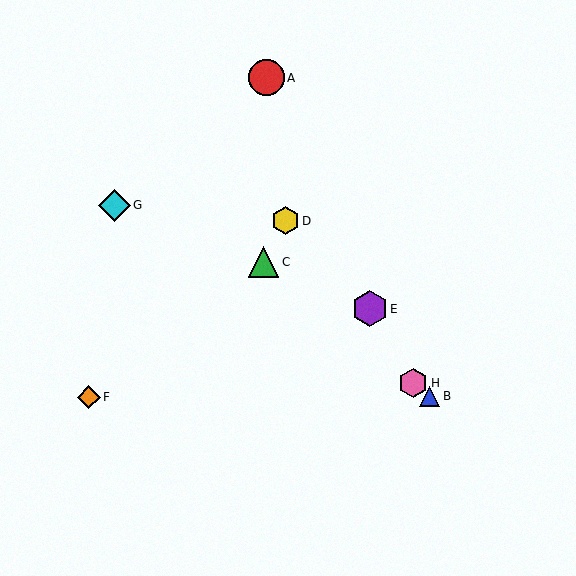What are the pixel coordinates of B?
Object B is at (430, 396).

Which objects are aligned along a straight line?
Objects B, C, H are aligned along a straight line.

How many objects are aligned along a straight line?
3 objects (B, C, H) are aligned along a straight line.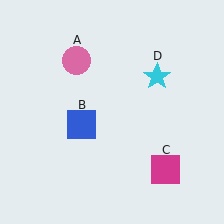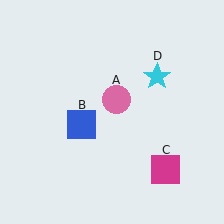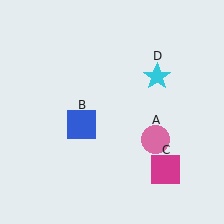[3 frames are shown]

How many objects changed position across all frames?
1 object changed position: pink circle (object A).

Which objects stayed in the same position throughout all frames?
Blue square (object B) and magenta square (object C) and cyan star (object D) remained stationary.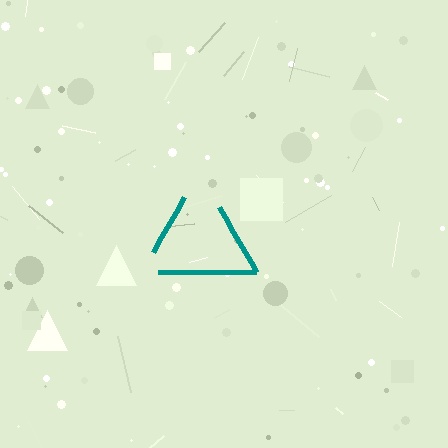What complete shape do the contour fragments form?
The contour fragments form a triangle.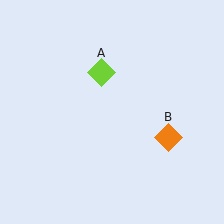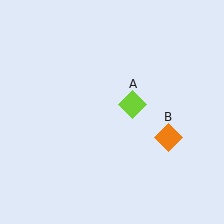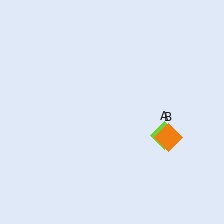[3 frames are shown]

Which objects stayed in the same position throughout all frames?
Orange diamond (object B) remained stationary.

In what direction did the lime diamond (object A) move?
The lime diamond (object A) moved down and to the right.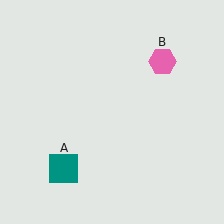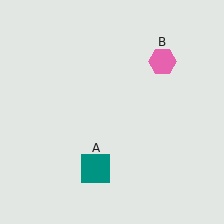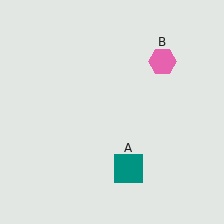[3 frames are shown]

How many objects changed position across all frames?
1 object changed position: teal square (object A).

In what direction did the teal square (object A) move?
The teal square (object A) moved right.